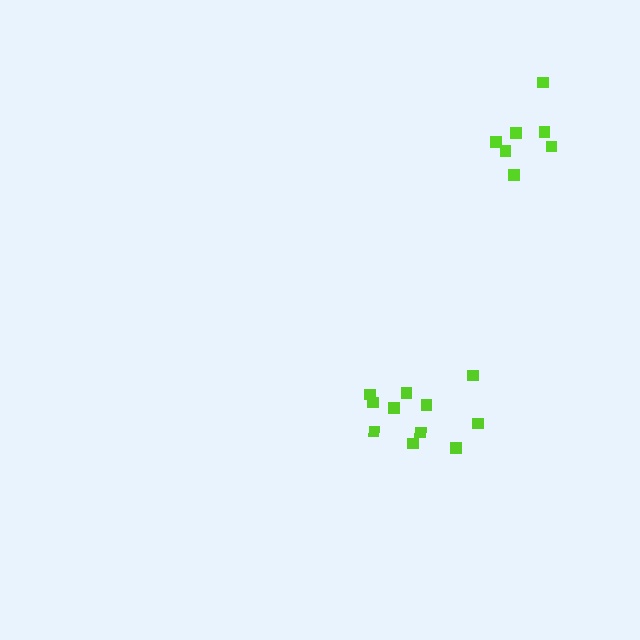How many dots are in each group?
Group 1: 7 dots, Group 2: 11 dots (18 total).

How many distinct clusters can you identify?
There are 2 distinct clusters.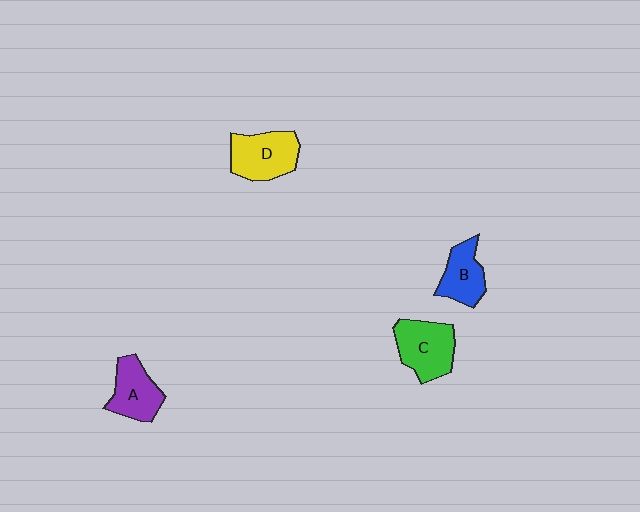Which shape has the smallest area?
Shape B (blue).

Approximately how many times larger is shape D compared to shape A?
Approximately 1.2 times.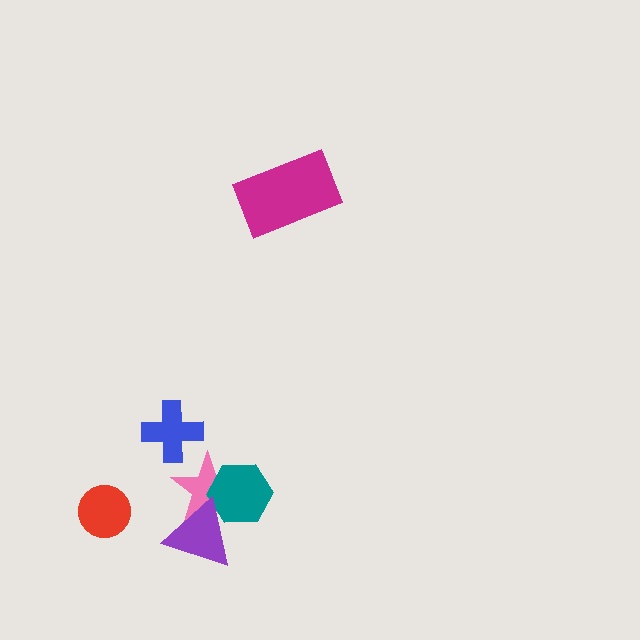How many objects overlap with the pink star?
2 objects overlap with the pink star.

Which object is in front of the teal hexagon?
The purple triangle is in front of the teal hexagon.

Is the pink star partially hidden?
Yes, it is partially covered by another shape.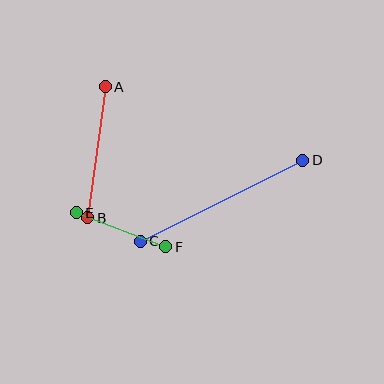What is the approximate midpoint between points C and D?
The midpoint is at approximately (221, 201) pixels.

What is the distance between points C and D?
The distance is approximately 182 pixels.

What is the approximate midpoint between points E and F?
The midpoint is at approximately (121, 230) pixels.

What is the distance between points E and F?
The distance is approximately 96 pixels.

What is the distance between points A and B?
The distance is approximately 132 pixels.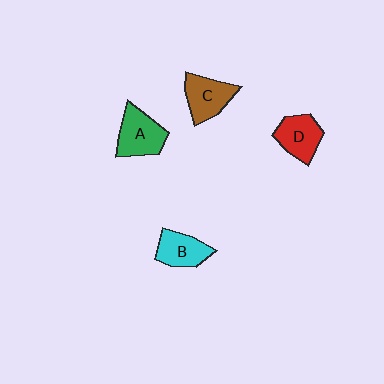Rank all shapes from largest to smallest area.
From largest to smallest: A (green), C (brown), D (red), B (cyan).